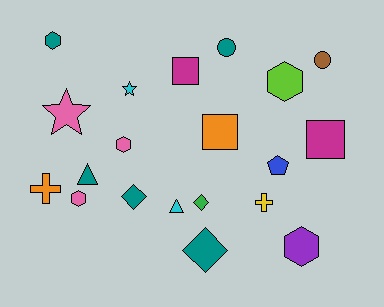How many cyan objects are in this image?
There are 2 cyan objects.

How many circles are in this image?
There are 2 circles.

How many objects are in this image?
There are 20 objects.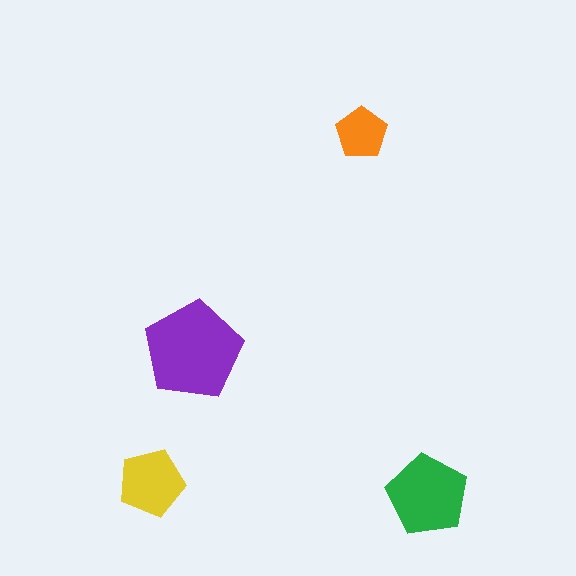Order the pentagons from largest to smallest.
the purple one, the green one, the yellow one, the orange one.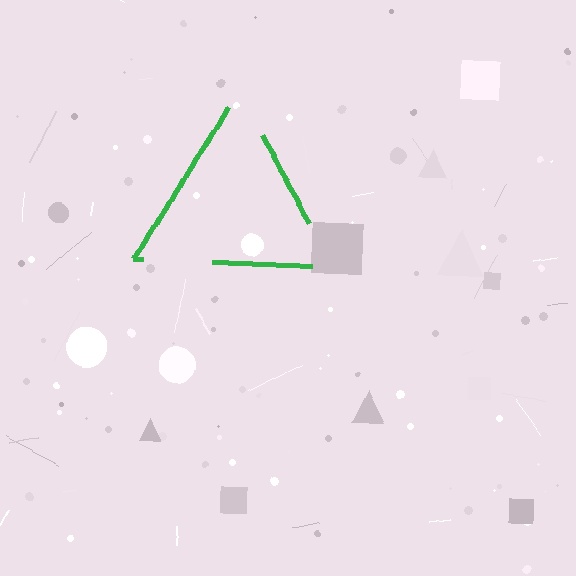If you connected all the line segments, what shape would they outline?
They would outline a triangle.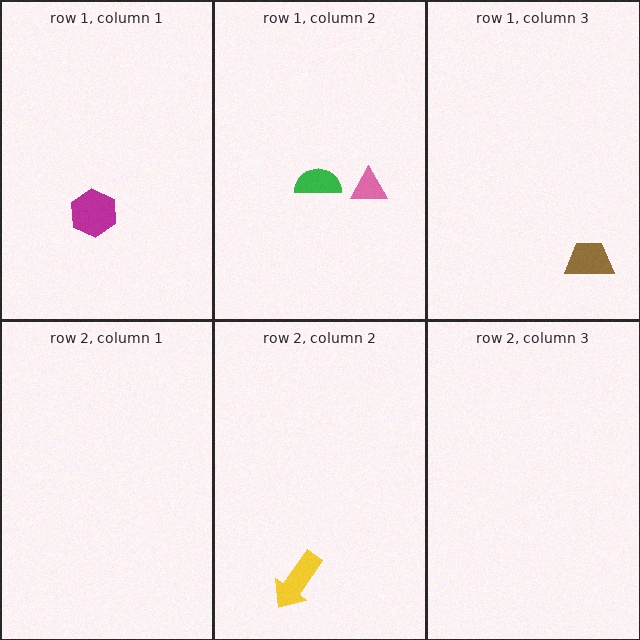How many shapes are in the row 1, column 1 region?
1.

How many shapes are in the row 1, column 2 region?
2.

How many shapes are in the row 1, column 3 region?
1.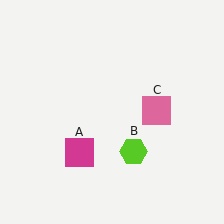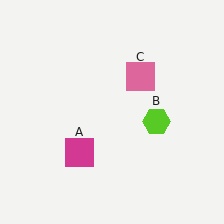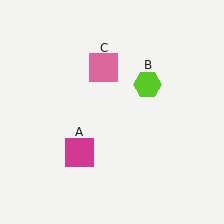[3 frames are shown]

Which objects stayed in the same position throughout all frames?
Magenta square (object A) remained stationary.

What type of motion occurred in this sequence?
The lime hexagon (object B), pink square (object C) rotated counterclockwise around the center of the scene.